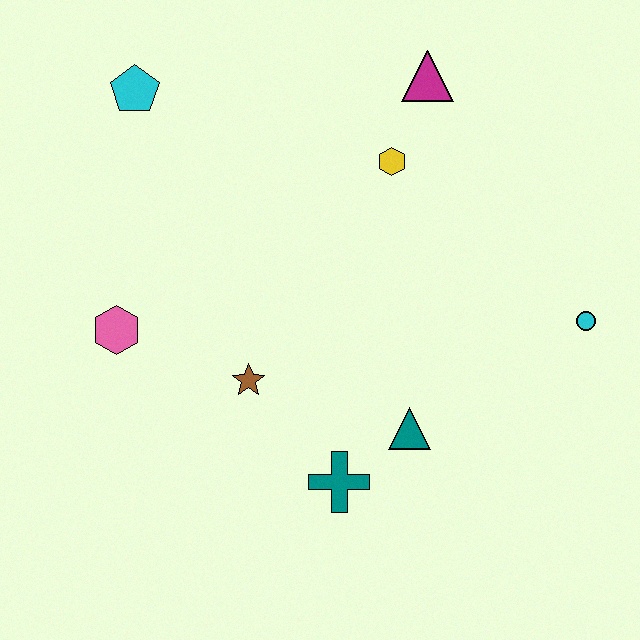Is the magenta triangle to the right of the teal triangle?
Yes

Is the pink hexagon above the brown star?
Yes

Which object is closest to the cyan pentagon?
The pink hexagon is closest to the cyan pentagon.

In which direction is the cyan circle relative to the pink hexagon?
The cyan circle is to the right of the pink hexagon.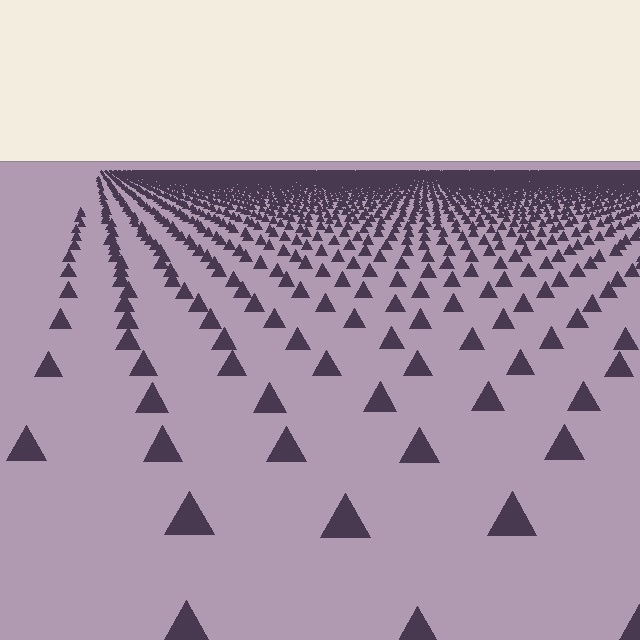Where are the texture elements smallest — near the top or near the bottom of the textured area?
Near the top.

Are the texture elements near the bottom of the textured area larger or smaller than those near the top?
Larger. Near the bottom, elements are closer to the viewer and appear at a bigger on-screen size.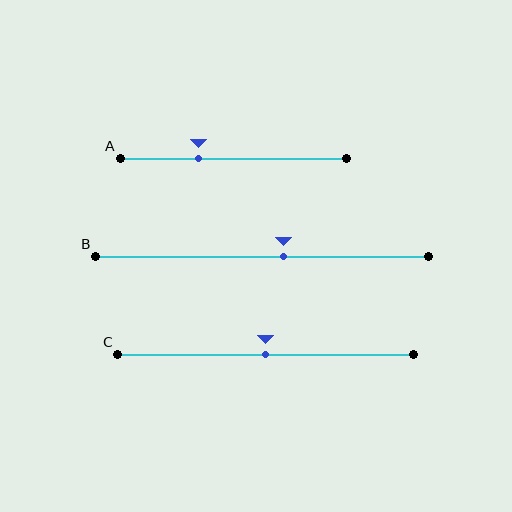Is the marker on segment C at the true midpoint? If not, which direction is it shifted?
Yes, the marker on segment C is at the true midpoint.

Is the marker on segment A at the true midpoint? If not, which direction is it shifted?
No, the marker on segment A is shifted to the left by about 15% of the segment length.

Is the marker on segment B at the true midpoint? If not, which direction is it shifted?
No, the marker on segment B is shifted to the right by about 6% of the segment length.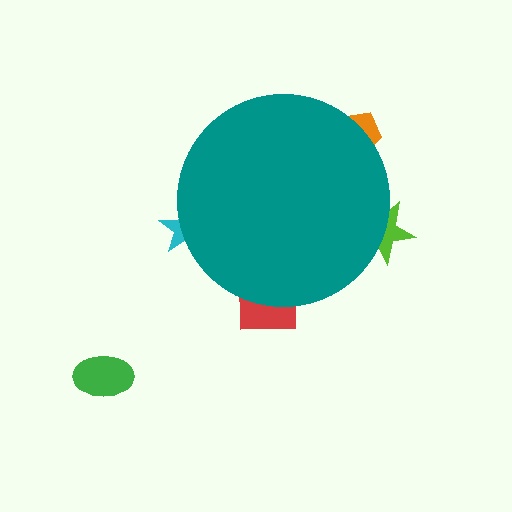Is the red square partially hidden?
Yes, the red square is partially hidden behind the teal circle.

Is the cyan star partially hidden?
Yes, the cyan star is partially hidden behind the teal circle.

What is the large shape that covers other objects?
A teal circle.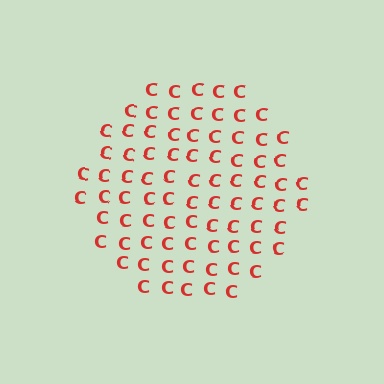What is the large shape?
The large shape is a hexagon.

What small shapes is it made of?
It is made of small letter C's.